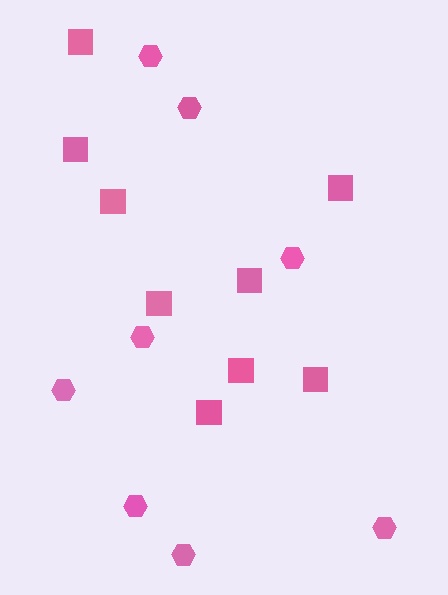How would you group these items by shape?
There are 2 groups: one group of hexagons (8) and one group of squares (9).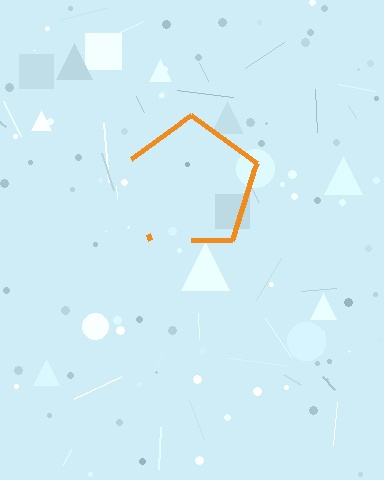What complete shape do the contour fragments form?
The contour fragments form a pentagon.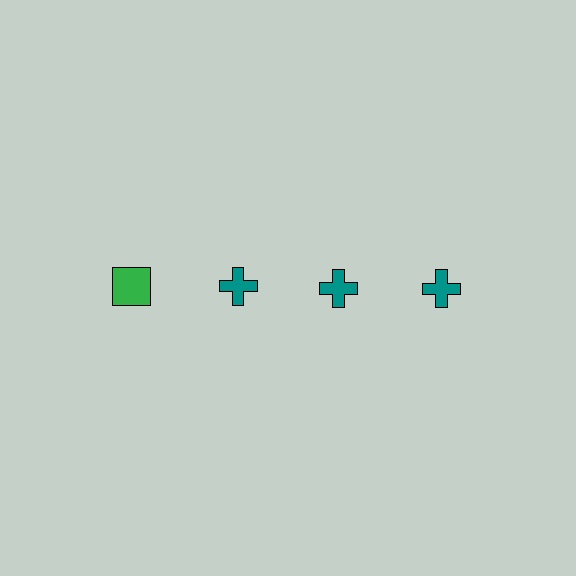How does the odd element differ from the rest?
It differs in both color (green instead of teal) and shape (square instead of cross).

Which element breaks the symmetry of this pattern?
The green square in the top row, leftmost column breaks the symmetry. All other shapes are teal crosses.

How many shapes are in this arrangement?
There are 4 shapes arranged in a grid pattern.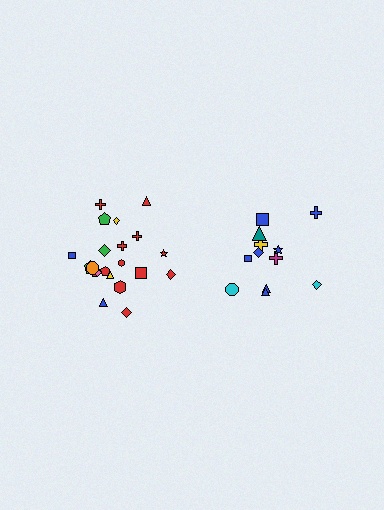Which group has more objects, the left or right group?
The left group.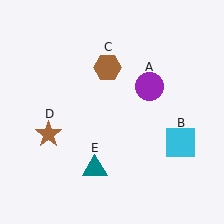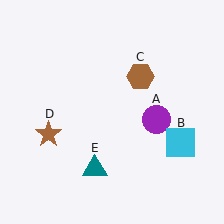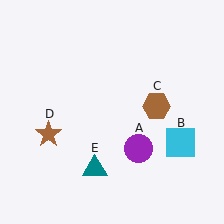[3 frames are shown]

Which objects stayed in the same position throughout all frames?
Cyan square (object B) and brown star (object D) and teal triangle (object E) remained stationary.